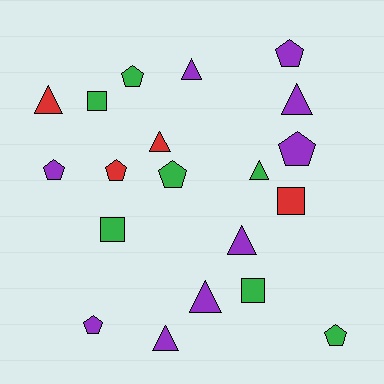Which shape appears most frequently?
Triangle, with 8 objects.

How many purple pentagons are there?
There are 4 purple pentagons.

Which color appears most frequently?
Purple, with 9 objects.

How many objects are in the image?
There are 20 objects.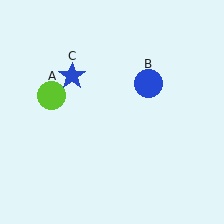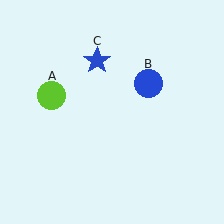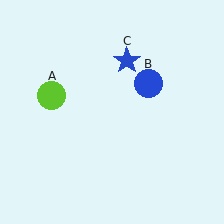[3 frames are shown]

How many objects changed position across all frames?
1 object changed position: blue star (object C).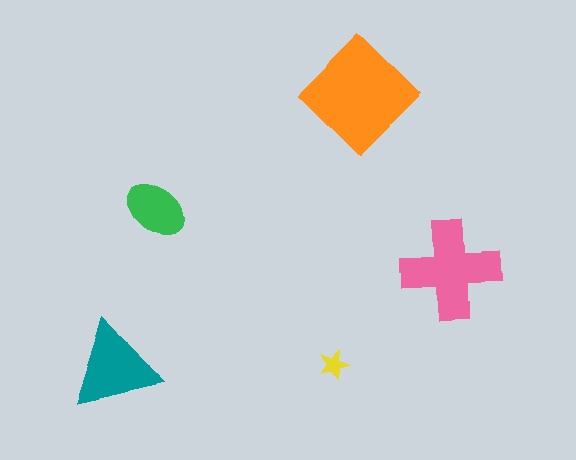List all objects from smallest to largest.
The yellow star, the green ellipse, the teal triangle, the pink cross, the orange diamond.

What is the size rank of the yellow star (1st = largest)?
5th.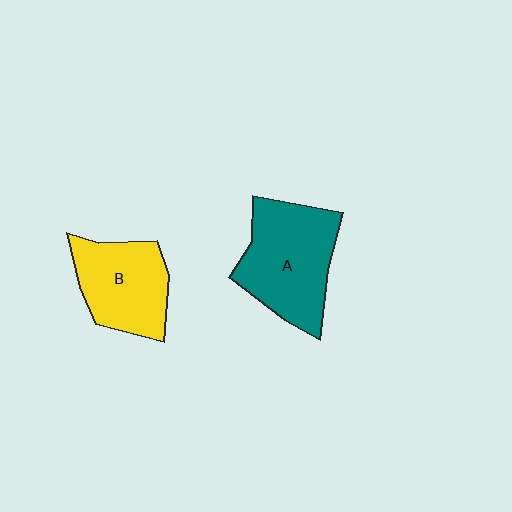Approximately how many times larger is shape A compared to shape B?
Approximately 1.3 times.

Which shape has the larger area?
Shape A (teal).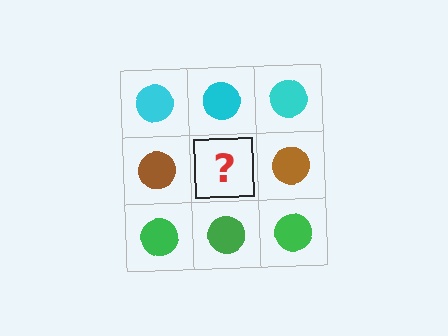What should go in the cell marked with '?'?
The missing cell should contain a brown circle.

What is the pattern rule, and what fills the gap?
The rule is that each row has a consistent color. The gap should be filled with a brown circle.